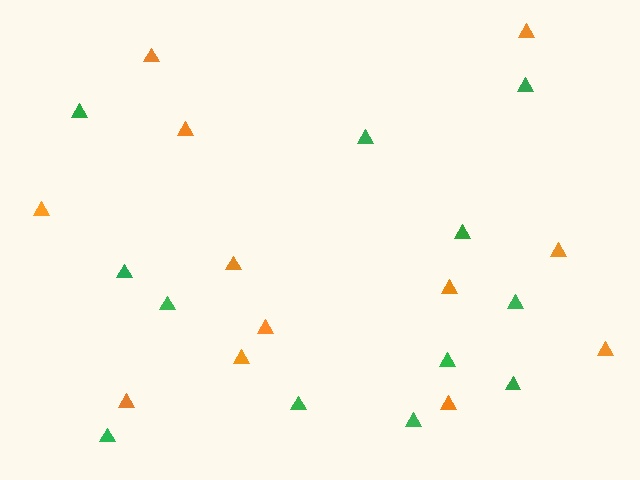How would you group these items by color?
There are 2 groups: one group of green triangles (12) and one group of orange triangles (12).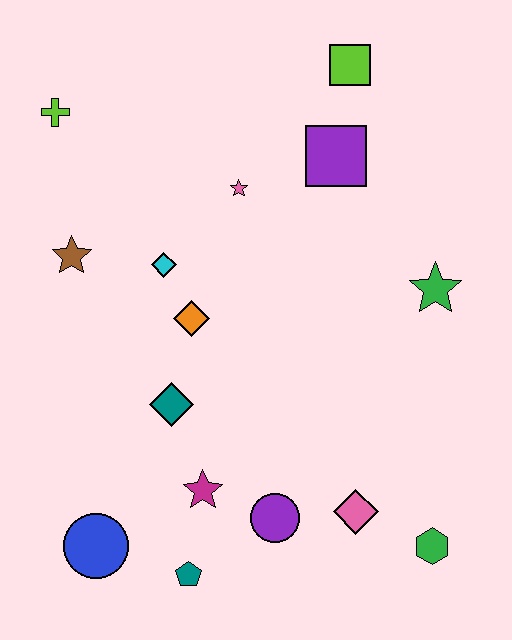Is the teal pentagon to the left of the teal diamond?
No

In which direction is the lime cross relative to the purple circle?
The lime cross is above the purple circle.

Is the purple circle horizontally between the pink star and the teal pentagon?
No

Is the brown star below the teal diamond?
No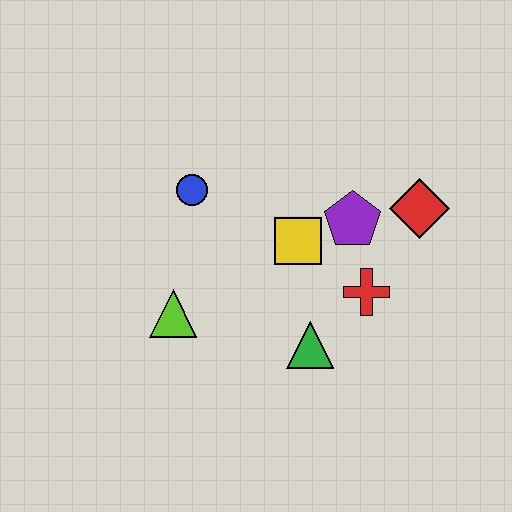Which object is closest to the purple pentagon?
The yellow square is closest to the purple pentagon.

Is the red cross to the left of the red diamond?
Yes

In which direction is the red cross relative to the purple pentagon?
The red cross is below the purple pentagon.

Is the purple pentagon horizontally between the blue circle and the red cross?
Yes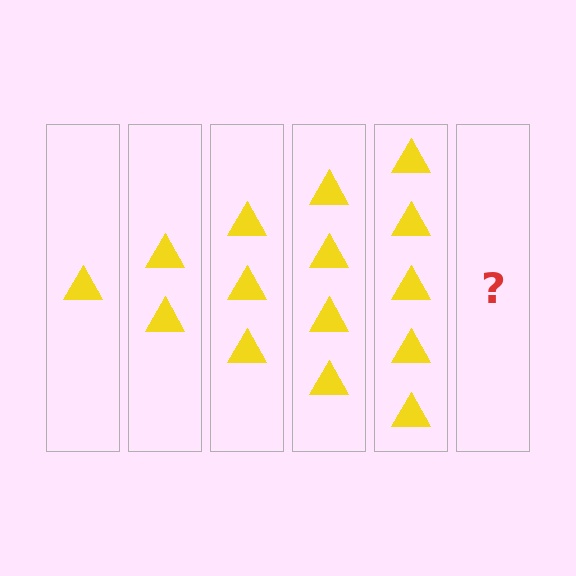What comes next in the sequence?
The next element should be 6 triangles.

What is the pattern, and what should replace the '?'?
The pattern is that each step adds one more triangle. The '?' should be 6 triangles.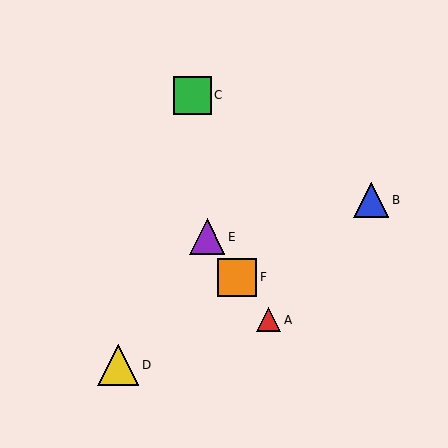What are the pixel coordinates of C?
Object C is at (192, 95).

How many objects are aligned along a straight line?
3 objects (A, E, F) are aligned along a straight line.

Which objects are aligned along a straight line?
Objects A, E, F are aligned along a straight line.